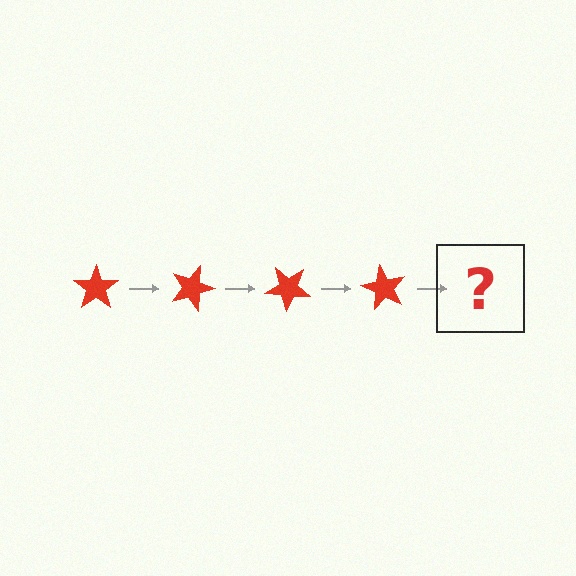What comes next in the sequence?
The next element should be a red star rotated 80 degrees.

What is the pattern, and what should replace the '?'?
The pattern is that the star rotates 20 degrees each step. The '?' should be a red star rotated 80 degrees.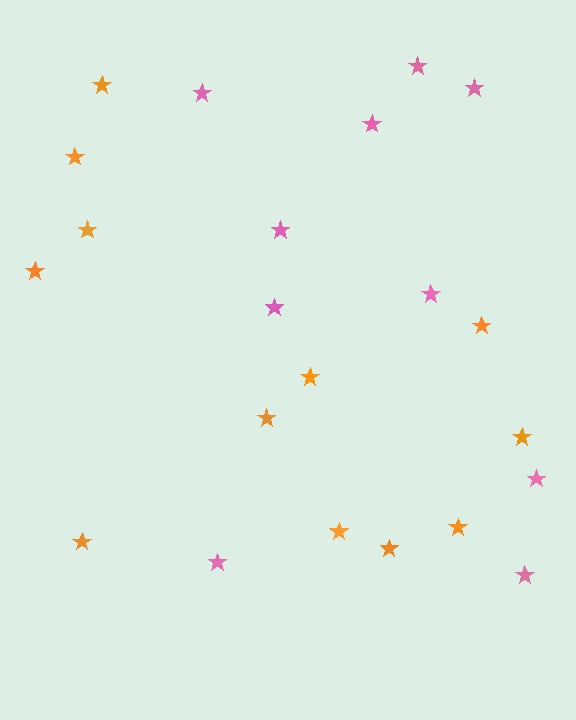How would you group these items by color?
There are 2 groups: one group of pink stars (10) and one group of orange stars (12).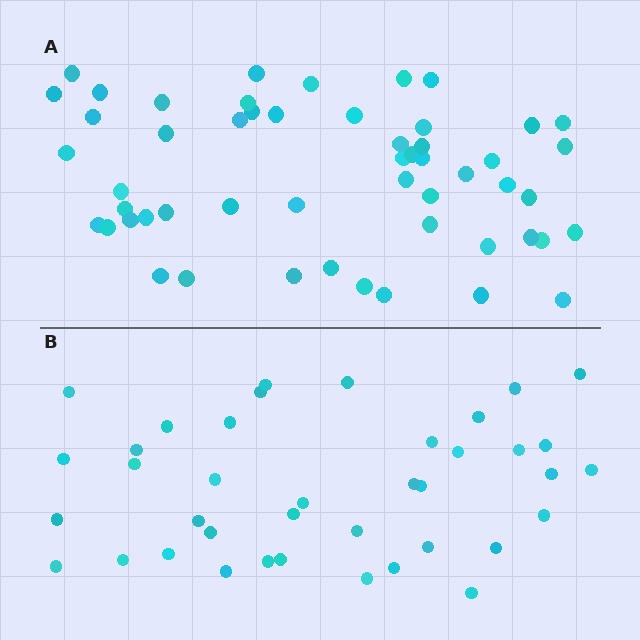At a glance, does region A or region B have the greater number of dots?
Region A (the top region) has more dots.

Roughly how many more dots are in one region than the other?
Region A has approximately 15 more dots than region B.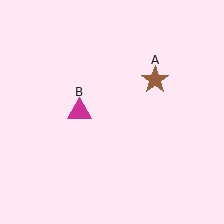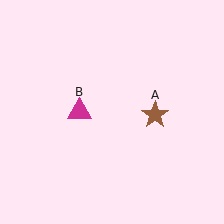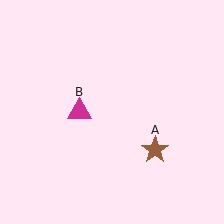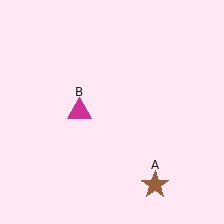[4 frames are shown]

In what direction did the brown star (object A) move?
The brown star (object A) moved down.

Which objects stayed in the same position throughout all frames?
Magenta triangle (object B) remained stationary.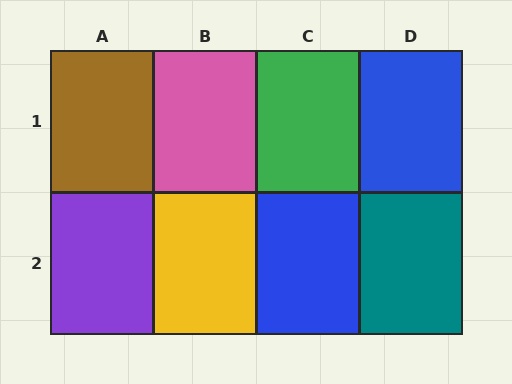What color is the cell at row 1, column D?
Blue.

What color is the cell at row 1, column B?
Pink.